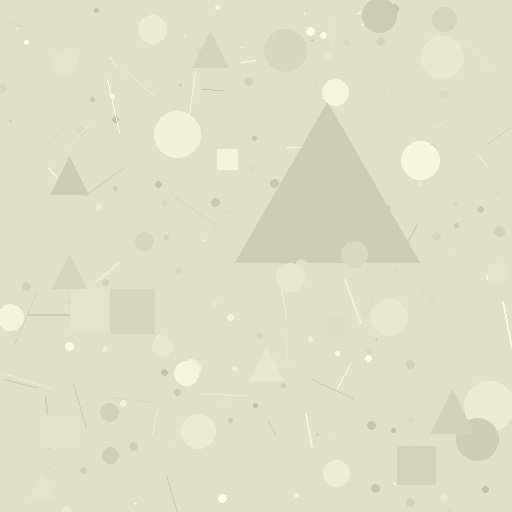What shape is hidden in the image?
A triangle is hidden in the image.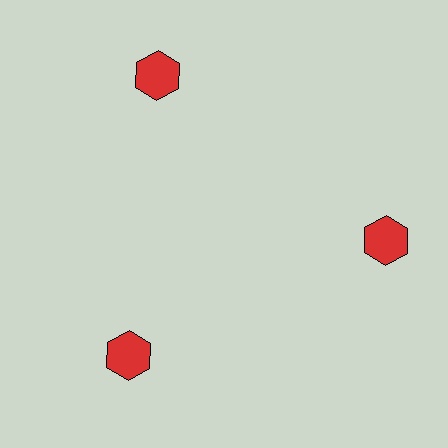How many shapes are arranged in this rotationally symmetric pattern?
There are 3 shapes, arranged in 3 groups of 1.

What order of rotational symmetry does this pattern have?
This pattern has 3-fold rotational symmetry.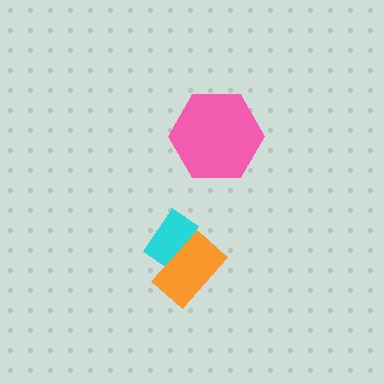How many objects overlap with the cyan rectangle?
1 object overlaps with the cyan rectangle.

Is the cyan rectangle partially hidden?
Yes, it is partially covered by another shape.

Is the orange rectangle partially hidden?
No, no other shape covers it.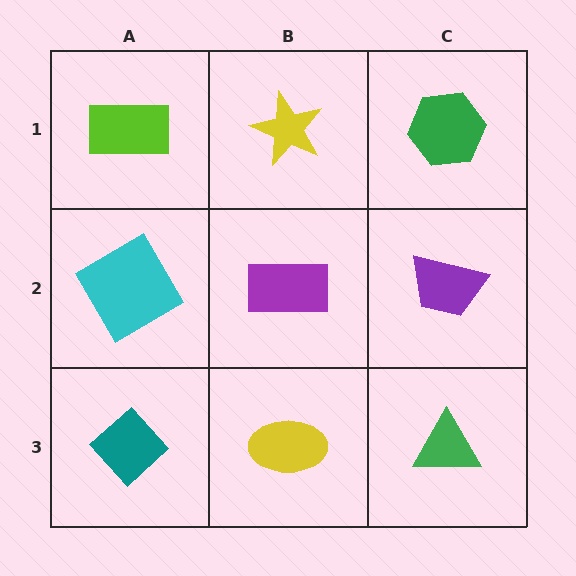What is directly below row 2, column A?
A teal diamond.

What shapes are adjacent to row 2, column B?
A yellow star (row 1, column B), a yellow ellipse (row 3, column B), a cyan diamond (row 2, column A), a purple trapezoid (row 2, column C).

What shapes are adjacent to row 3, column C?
A purple trapezoid (row 2, column C), a yellow ellipse (row 3, column B).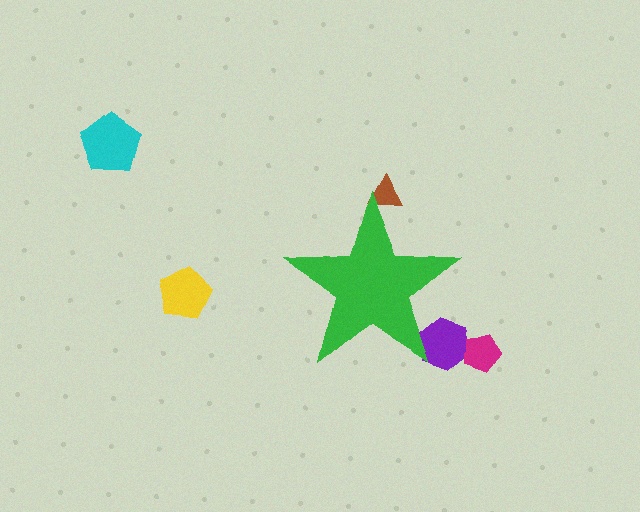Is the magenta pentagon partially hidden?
No, the magenta pentagon is fully visible.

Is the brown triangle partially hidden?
Yes, the brown triangle is partially hidden behind the green star.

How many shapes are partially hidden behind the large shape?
2 shapes are partially hidden.